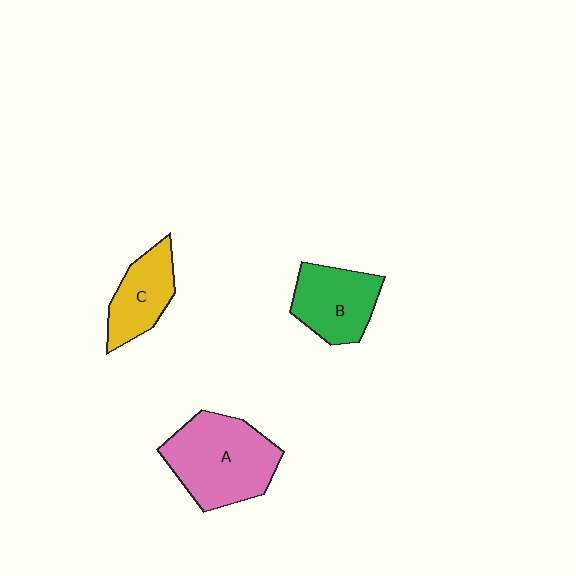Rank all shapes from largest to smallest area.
From largest to smallest: A (pink), B (green), C (yellow).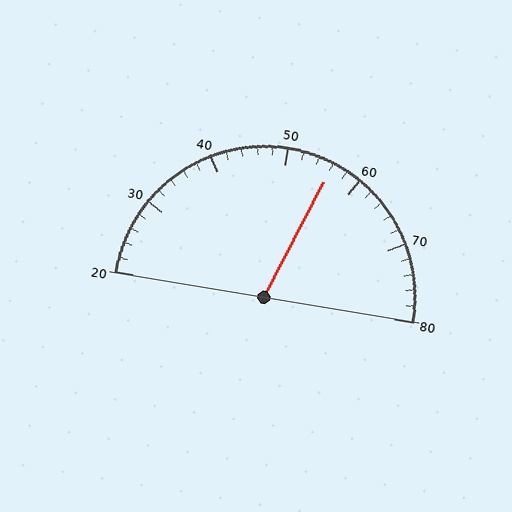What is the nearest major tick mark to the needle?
The nearest major tick mark is 60.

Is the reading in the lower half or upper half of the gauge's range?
The reading is in the upper half of the range (20 to 80).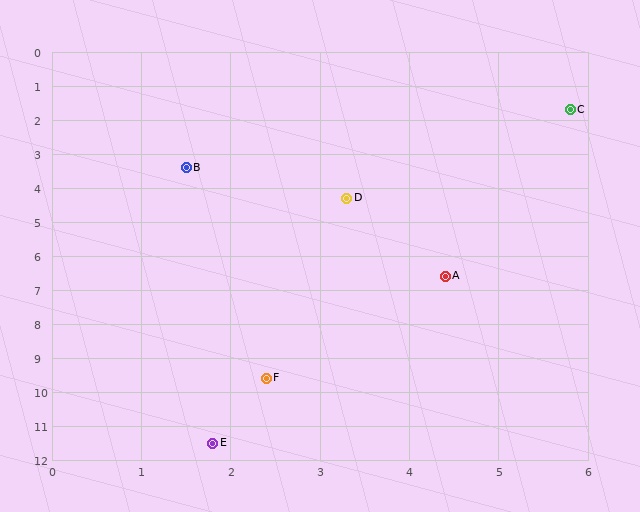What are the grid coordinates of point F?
Point F is at approximately (2.4, 9.6).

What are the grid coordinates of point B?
Point B is at approximately (1.5, 3.4).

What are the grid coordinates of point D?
Point D is at approximately (3.3, 4.3).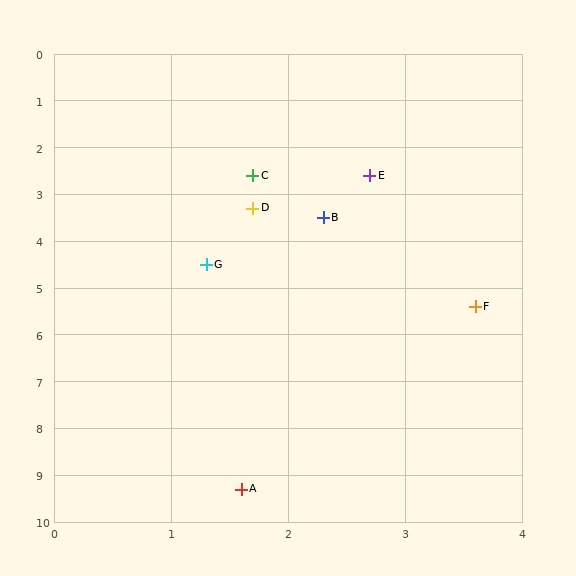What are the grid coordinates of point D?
Point D is at approximately (1.7, 3.3).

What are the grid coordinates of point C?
Point C is at approximately (1.7, 2.6).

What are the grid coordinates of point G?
Point G is at approximately (1.3, 4.5).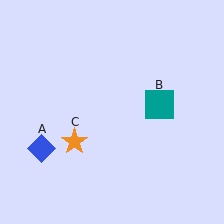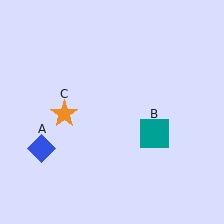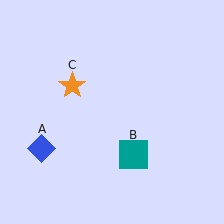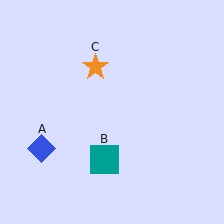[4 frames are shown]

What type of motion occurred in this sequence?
The teal square (object B), orange star (object C) rotated clockwise around the center of the scene.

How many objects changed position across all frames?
2 objects changed position: teal square (object B), orange star (object C).